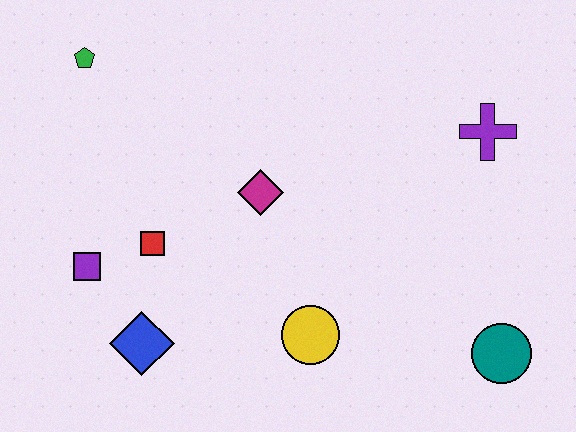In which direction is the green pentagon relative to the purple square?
The green pentagon is above the purple square.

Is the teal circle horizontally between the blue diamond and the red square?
No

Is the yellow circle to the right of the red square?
Yes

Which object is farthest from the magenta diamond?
The teal circle is farthest from the magenta diamond.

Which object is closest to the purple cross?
The teal circle is closest to the purple cross.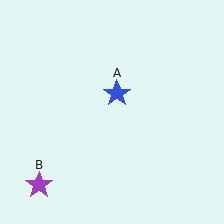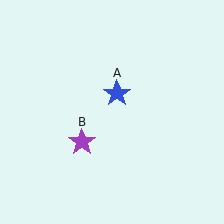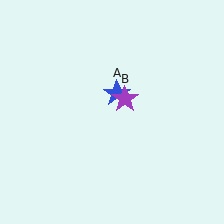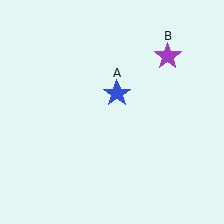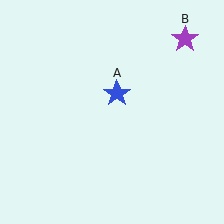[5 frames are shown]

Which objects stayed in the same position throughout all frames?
Blue star (object A) remained stationary.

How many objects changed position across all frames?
1 object changed position: purple star (object B).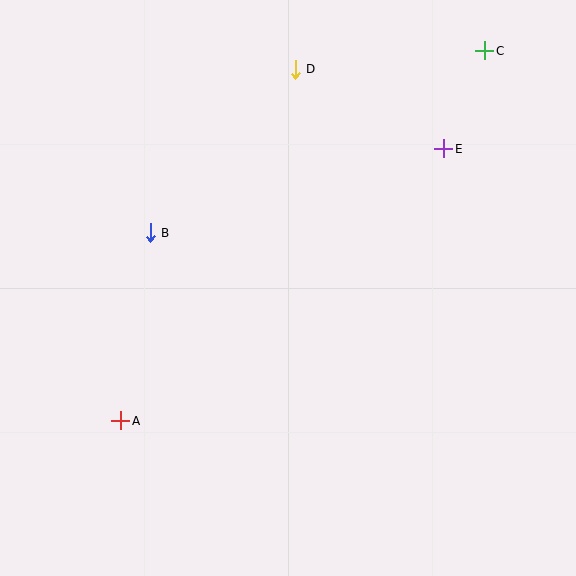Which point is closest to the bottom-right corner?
Point E is closest to the bottom-right corner.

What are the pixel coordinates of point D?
Point D is at (295, 69).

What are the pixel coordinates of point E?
Point E is at (444, 149).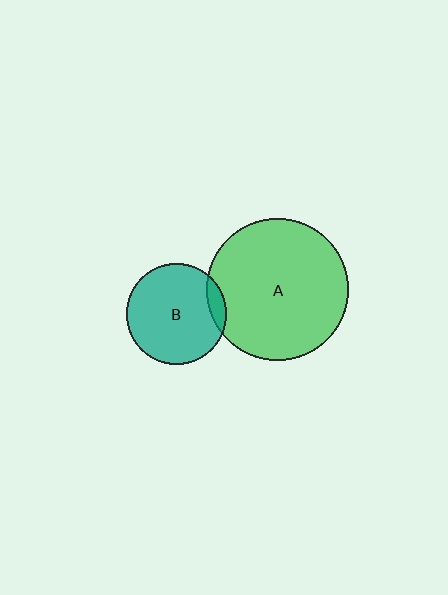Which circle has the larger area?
Circle A (green).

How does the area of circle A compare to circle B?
Approximately 2.0 times.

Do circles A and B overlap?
Yes.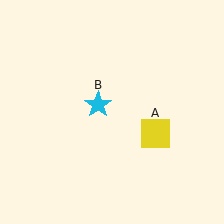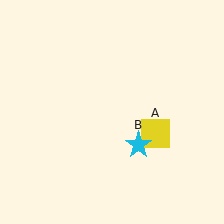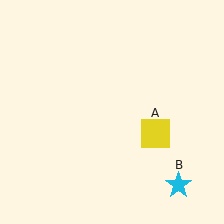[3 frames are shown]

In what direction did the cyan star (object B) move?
The cyan star (object B) moved down and to the right.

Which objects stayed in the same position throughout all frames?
Yellow square (object A) remained stationary.